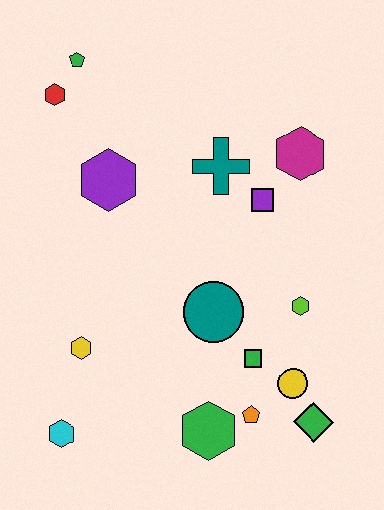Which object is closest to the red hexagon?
The green pentagon is closest to the red hexagon.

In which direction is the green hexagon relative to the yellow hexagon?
The green hexagon is to the right of the yellow hexagon.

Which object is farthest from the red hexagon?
The green diamond is farthest from the red hexagon.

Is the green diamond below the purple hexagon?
Yes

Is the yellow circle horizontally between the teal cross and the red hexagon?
No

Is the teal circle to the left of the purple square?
Yes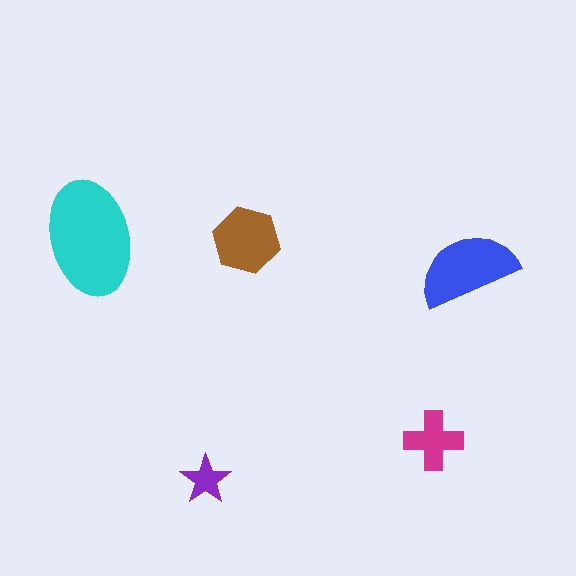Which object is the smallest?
The purple star.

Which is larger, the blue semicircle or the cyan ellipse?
The cyan ellipse.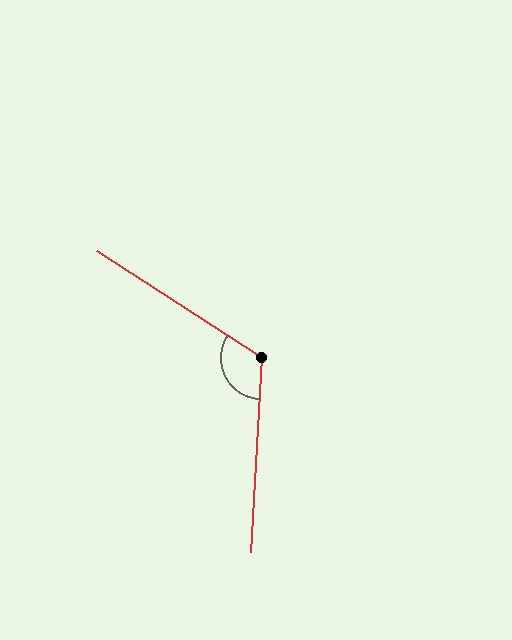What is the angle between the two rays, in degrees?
Approximately 120 degrees.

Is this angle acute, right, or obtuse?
It is obtuse.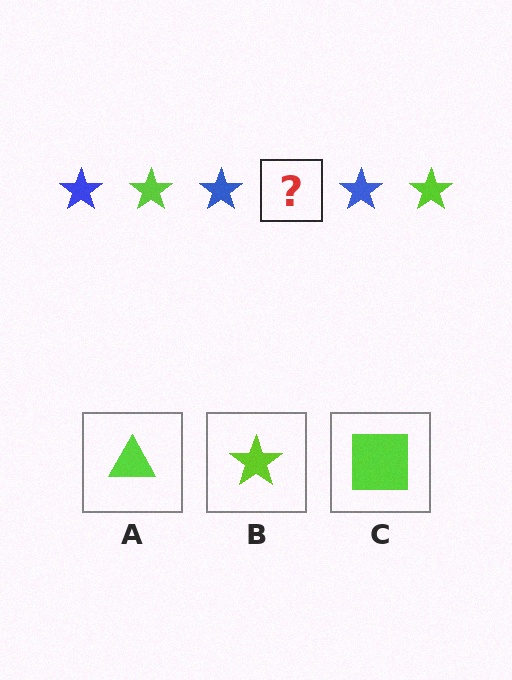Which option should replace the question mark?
Option B.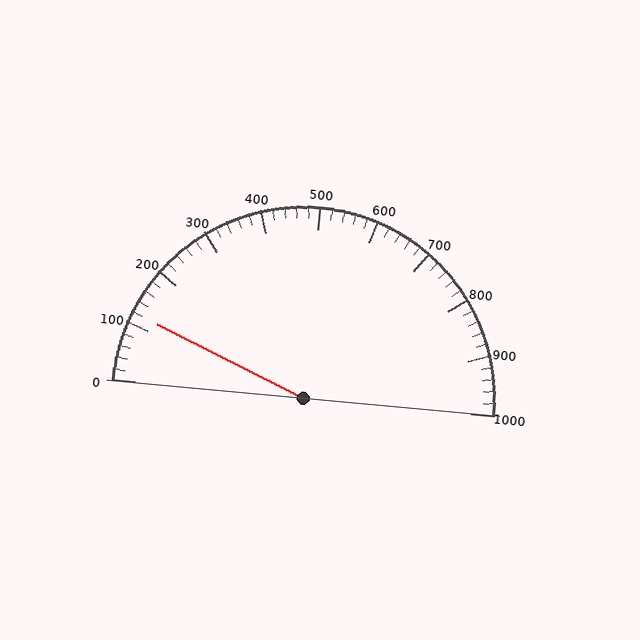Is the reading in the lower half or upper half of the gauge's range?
The reading is in the lower half of the range (0 to 1000).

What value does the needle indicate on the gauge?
The needle indicates approximately 120.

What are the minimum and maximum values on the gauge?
The gauge ranges from 0 to 1000.